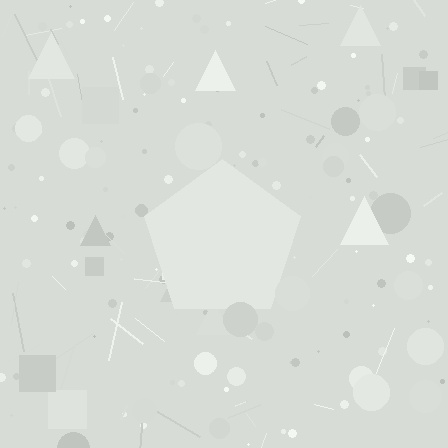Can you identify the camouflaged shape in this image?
The camouflaged shape is a pentagon.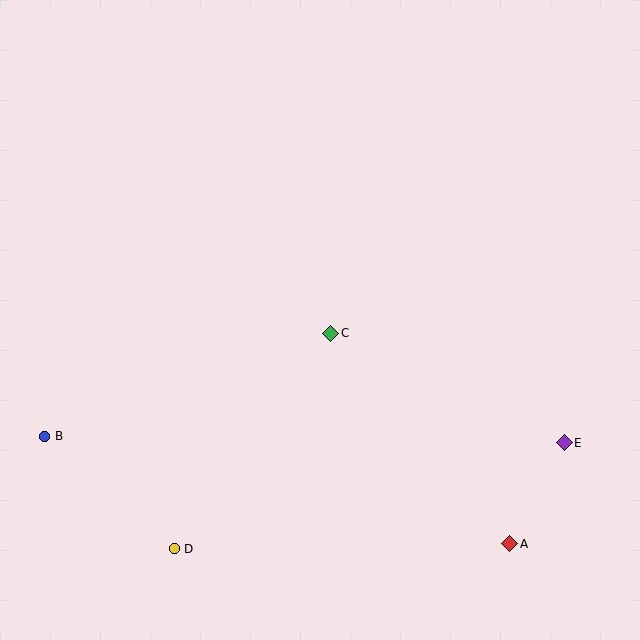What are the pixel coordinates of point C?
Point C is at (331, 333).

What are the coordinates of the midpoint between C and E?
The midpoint between C and E is at (448, 388).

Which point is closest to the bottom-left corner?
Point D is closest to the bottom-left corner.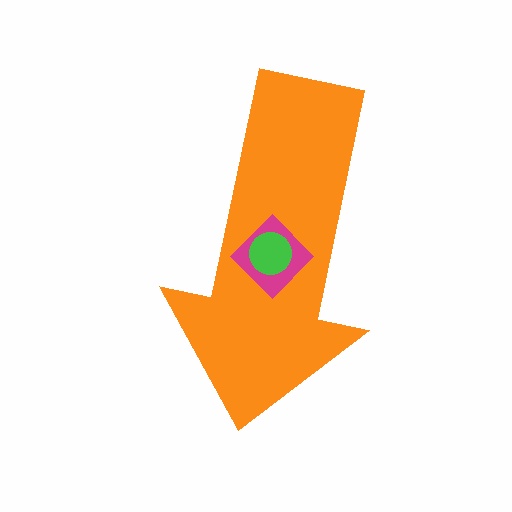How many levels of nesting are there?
3.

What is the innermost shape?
The green circle.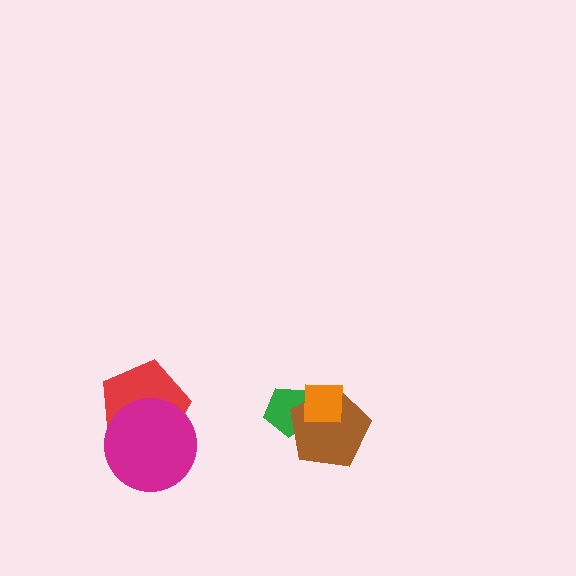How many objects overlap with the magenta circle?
1 object overlaps with the magenta circle.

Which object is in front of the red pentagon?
The magenta circle is in front of the red pentagon.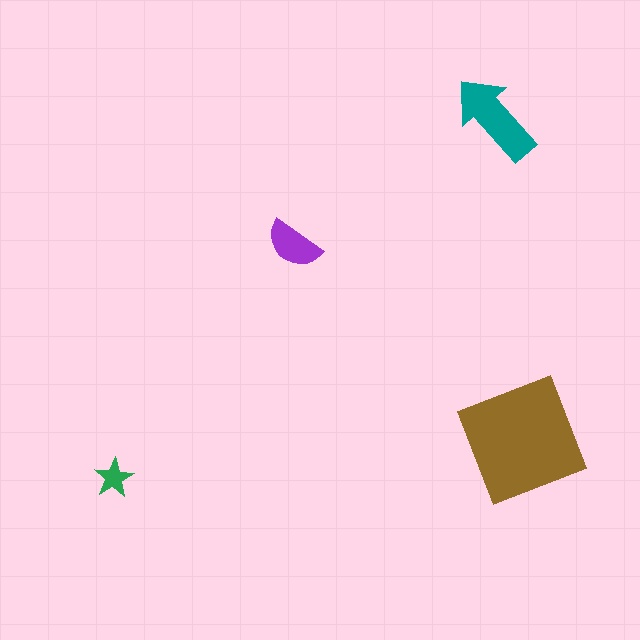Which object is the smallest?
The green star.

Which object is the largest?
The brown square.